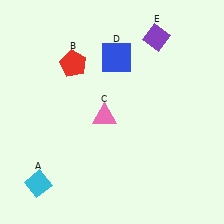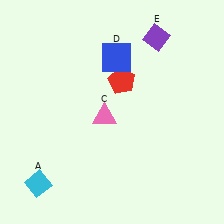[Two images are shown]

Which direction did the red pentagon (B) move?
The red pentagon (B) moved right.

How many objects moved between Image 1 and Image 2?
1 object moved between the two images.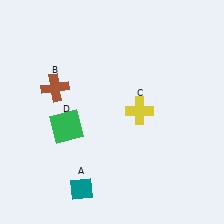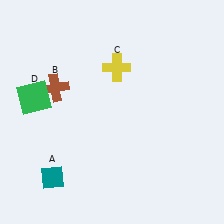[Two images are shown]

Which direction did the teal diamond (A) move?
The teal diamond (A) moved left.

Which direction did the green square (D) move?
The green square (D) moved left.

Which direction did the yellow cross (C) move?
The yellow cross (C) moved up.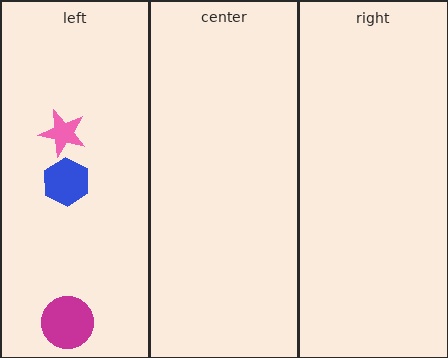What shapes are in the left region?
The pink star, the blue hexagon, the magenta circle.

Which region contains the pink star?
The left region.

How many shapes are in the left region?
3.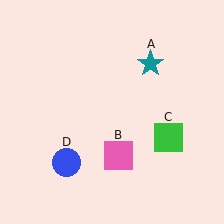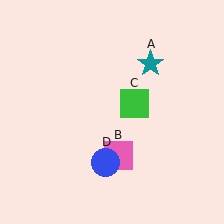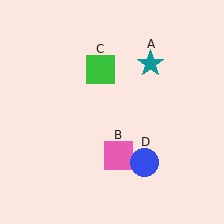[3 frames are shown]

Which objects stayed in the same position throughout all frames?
Teal star (object A) and pink square (object B) remained stationary.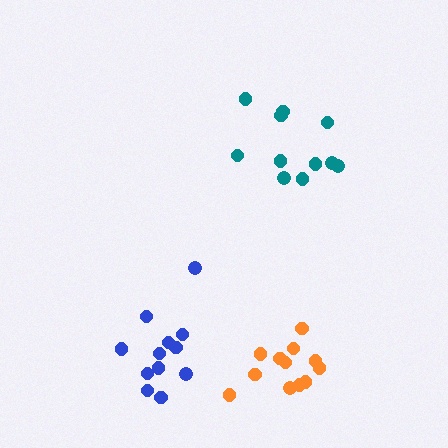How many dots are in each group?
Group 1: 11 dots, Group 2: 12 dots, Group 3: 12 dots (35 total).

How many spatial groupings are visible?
There are 3 spatial groupings.